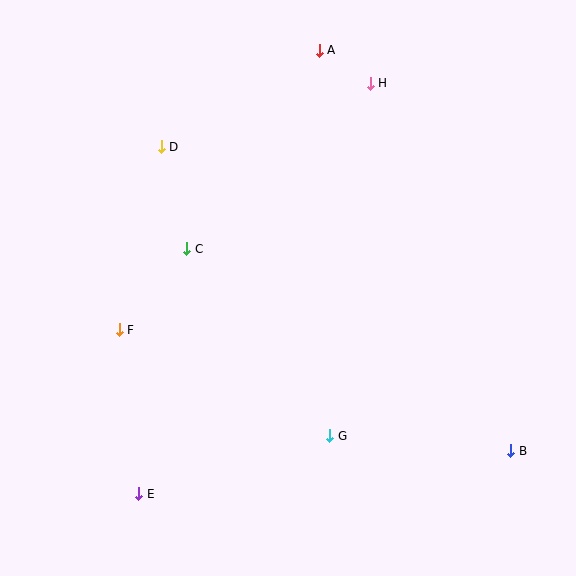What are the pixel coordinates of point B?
Point B is at (511, 451).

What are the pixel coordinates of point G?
Point G is at (330, 436).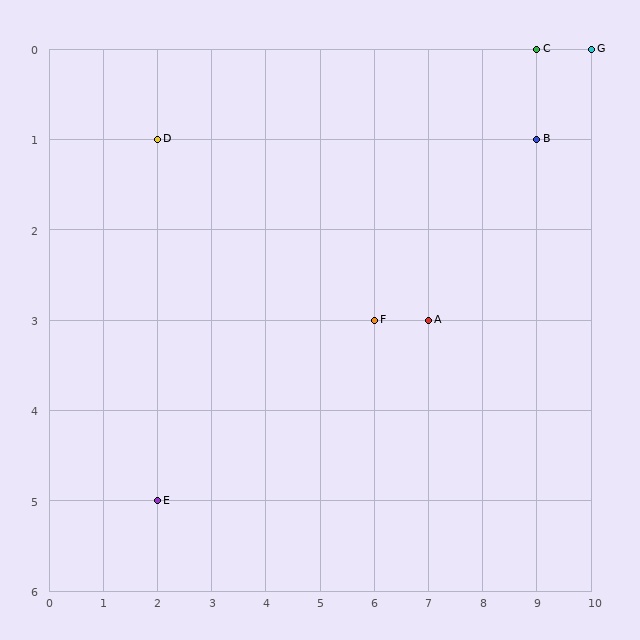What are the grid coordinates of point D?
Point D is at grid coordinates (2, 1).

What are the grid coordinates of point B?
Point B is at grid coordinates (9, 1).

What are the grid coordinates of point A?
Point A is at grid coordinates (7, 3).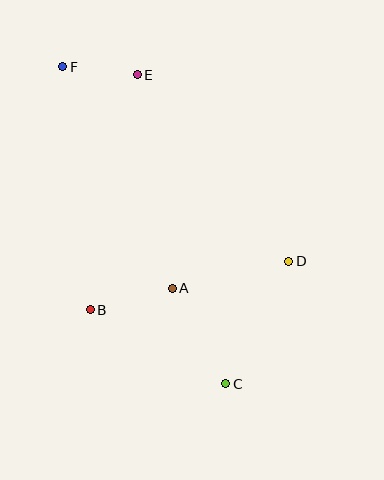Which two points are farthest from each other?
Points C and F are farthest from each other.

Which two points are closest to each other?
Points E and F are closest to each other.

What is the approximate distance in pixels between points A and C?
The distance between A and C is approximately 110 pixels.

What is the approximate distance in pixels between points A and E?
The distance between A and E is approximately 216 pixels.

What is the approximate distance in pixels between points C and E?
The distance between C and E is approximately 321 pixels.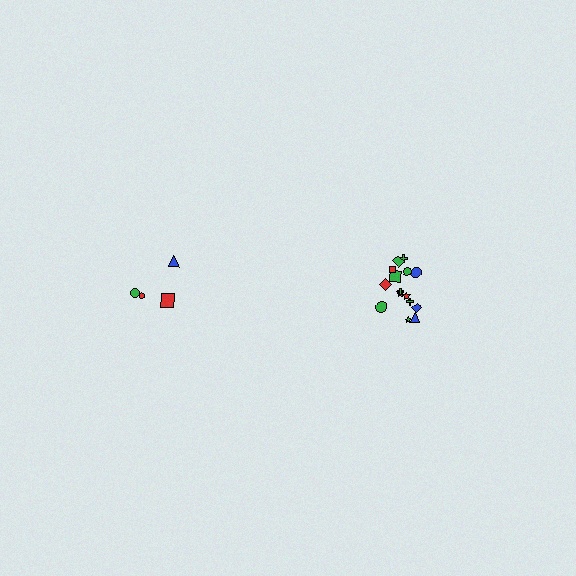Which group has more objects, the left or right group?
The right group.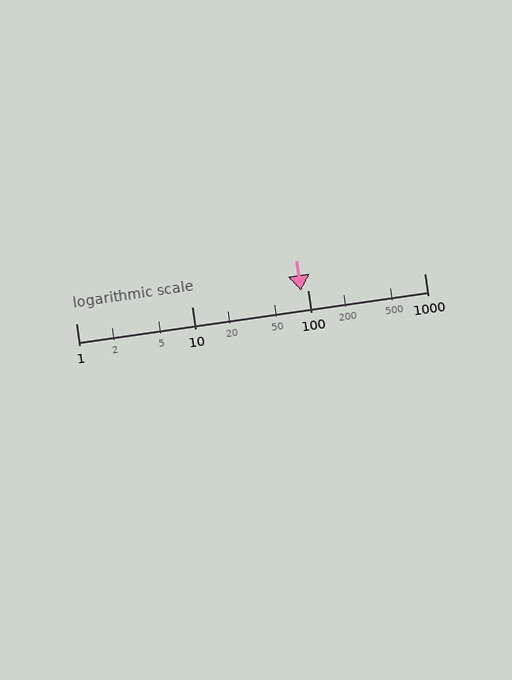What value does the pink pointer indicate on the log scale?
The pointer indicates approximately 87.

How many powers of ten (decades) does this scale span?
The scale spans 3 decades, from 1 to 1000.